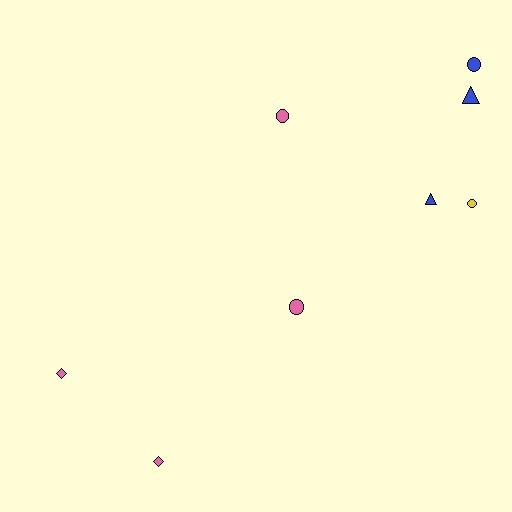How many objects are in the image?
There are 8 objects.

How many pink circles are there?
There are 2 pink circles.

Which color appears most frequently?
Pink, with 4 objects.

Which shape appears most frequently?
Circle, with 4 objects.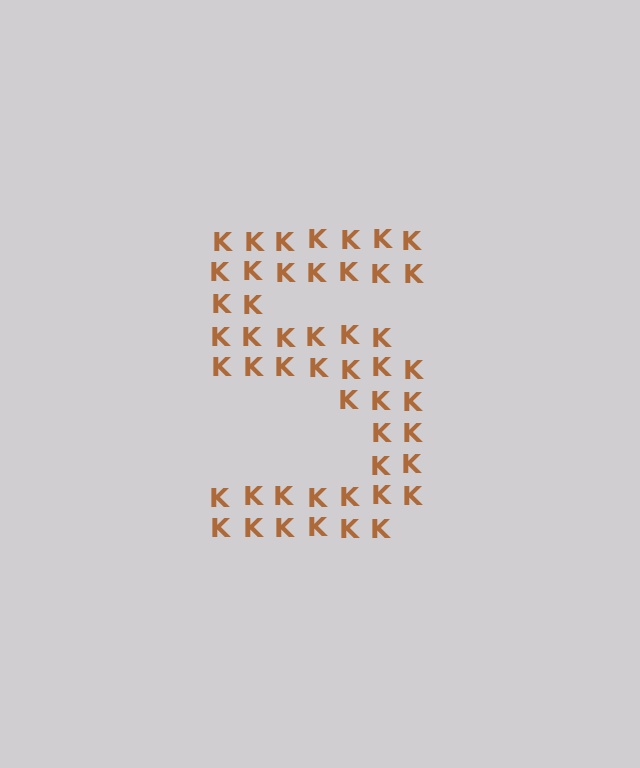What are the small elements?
The small elements are letter K's.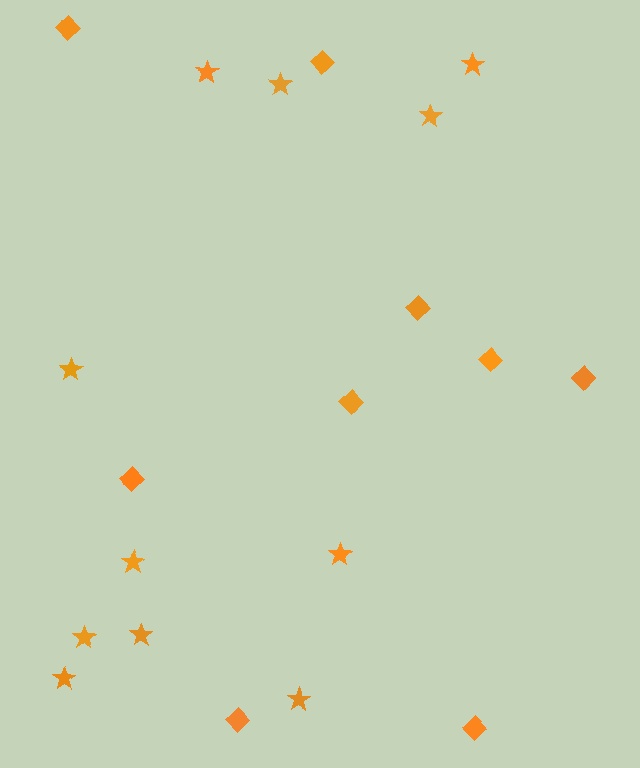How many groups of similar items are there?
There are 2 groups: one group of diamonds (9) and one group of stars (11).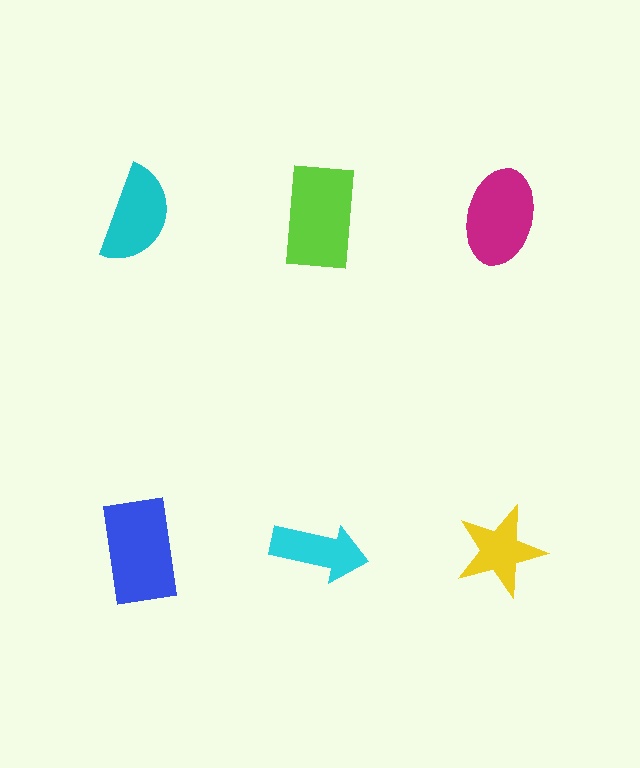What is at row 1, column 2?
A lime rectangle.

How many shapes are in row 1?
3 shapes.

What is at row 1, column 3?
A magenta ellipse.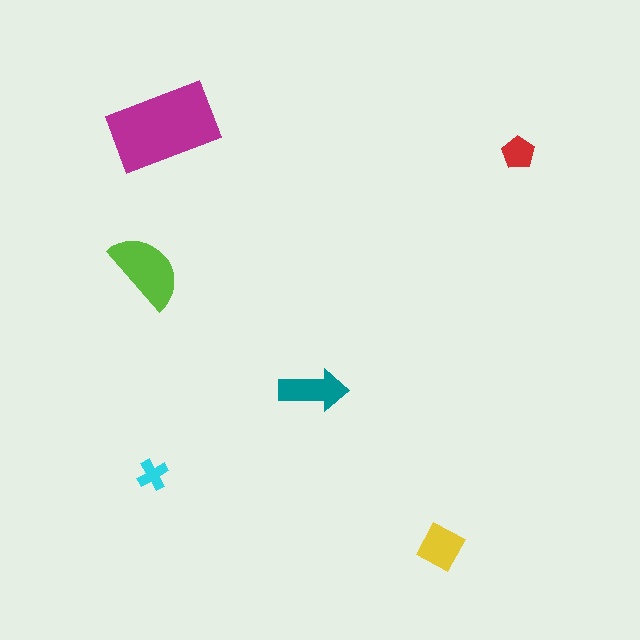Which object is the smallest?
The cyan cross.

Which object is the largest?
The magenta rectangle.